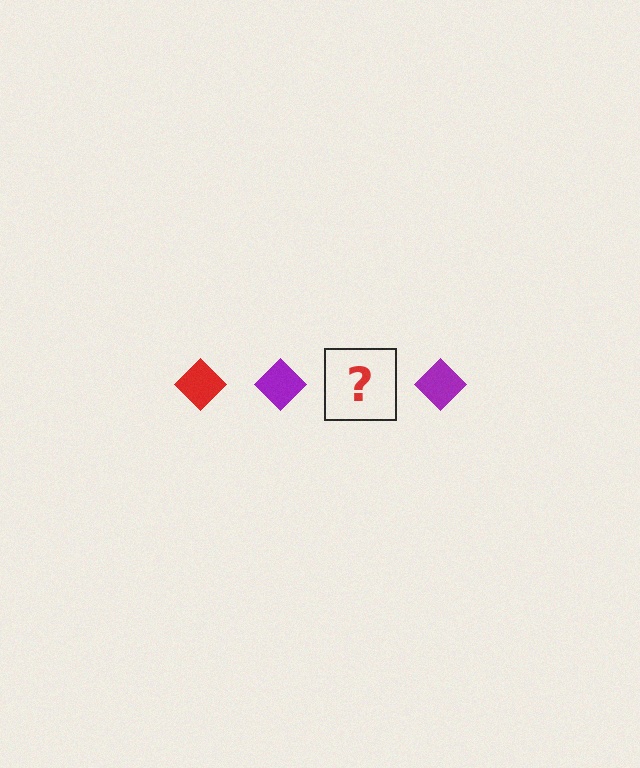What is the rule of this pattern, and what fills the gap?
The rule is that the pattern cycles through red, purple diamonds. The gap should be filled with a red diamond.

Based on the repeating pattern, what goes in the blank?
The blank should be a red diamond.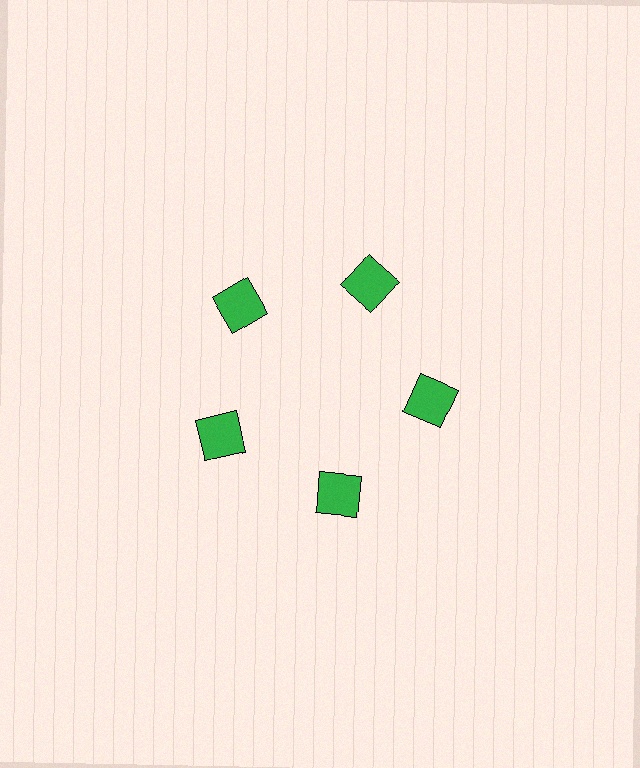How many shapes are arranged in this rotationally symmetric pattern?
There are 5 shapes, arranged in 5 groups of 1.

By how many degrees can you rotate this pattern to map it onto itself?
The pattern maps onto itself every 72 degrees of rotation.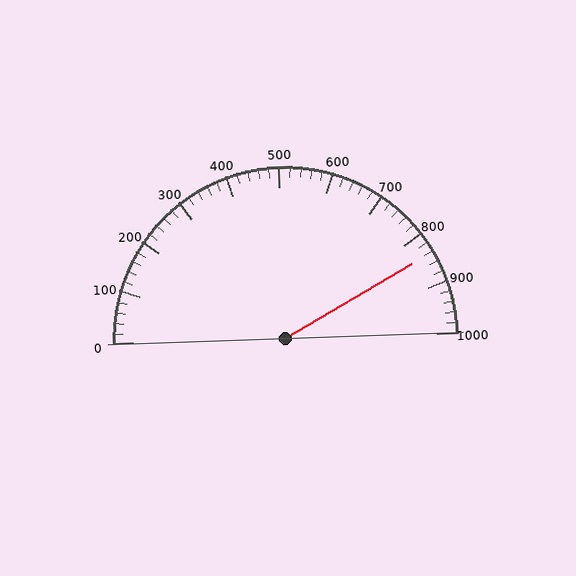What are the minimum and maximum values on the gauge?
The gauge ranges from 0 to 1000.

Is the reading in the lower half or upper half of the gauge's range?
The reading is in the upper half of the range (0 to 1000).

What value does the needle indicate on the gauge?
The needle indicates approximately 840.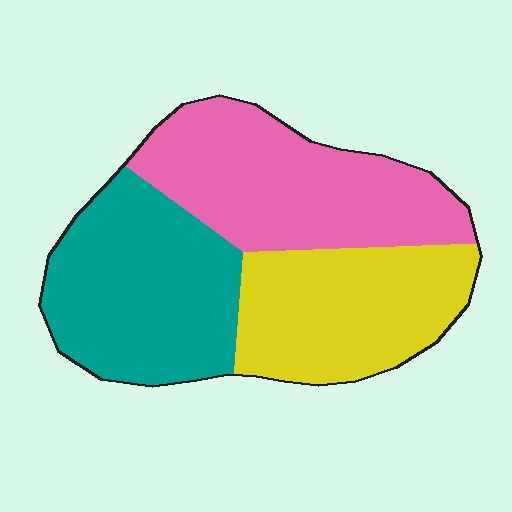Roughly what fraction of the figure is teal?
Teal covers around 35% of the figure.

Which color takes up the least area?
Yellow, at roughly 30%.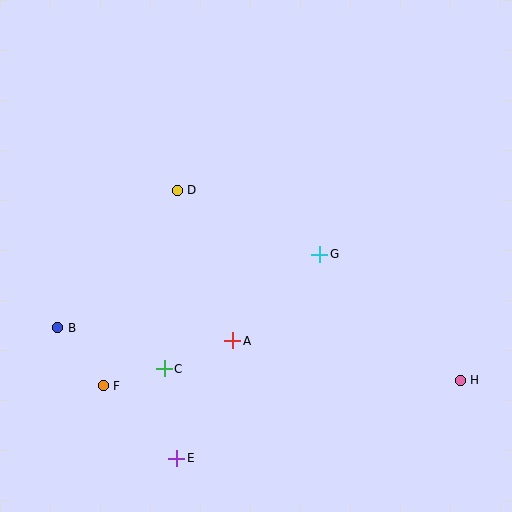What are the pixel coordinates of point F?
Point F is at (103, 386).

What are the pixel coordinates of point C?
Point C is at (164, 369).